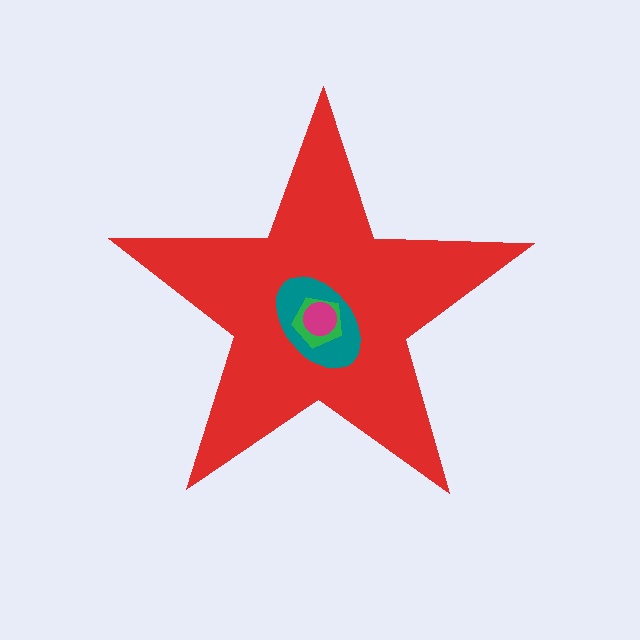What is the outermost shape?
The red star.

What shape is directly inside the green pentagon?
The magenta circle.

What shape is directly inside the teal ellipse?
The green pentagon.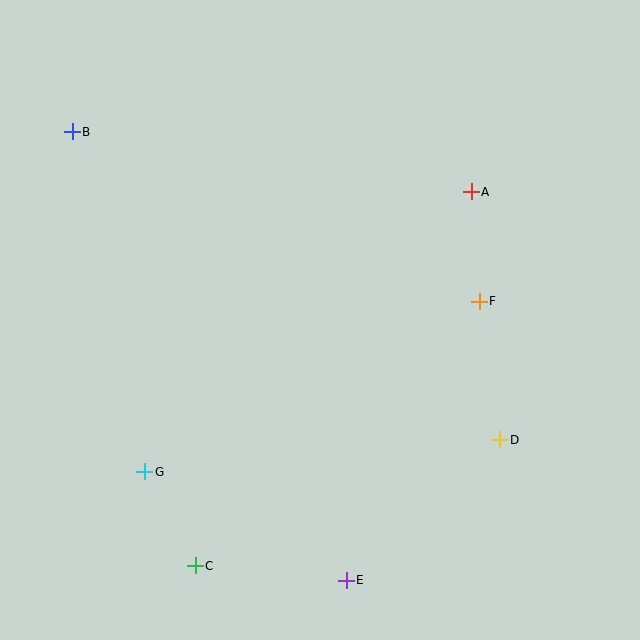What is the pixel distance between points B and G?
The distance between B and G is 348 pixels.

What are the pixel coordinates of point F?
Point F is at (479, 301).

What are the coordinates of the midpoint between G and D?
The midpoint between G and D is at (322, 456).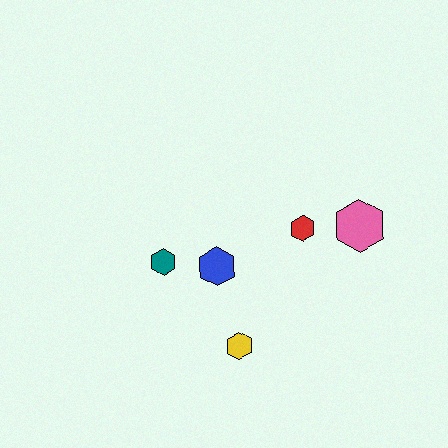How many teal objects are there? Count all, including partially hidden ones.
There is 1 teal object.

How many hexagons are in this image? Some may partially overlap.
There are 5 hexagons.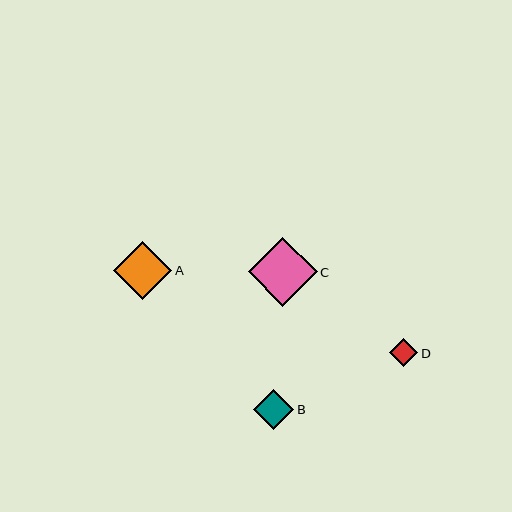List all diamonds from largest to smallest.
From largest to smallest: C, A, B, D.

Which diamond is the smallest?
Diamond D is the smallest with a size of approximately 29 pixels.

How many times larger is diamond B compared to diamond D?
Diamond B is approximately 1.4 times the size of diamond D.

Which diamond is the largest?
Diamond C is the largest with a size of approximately 69 pixels.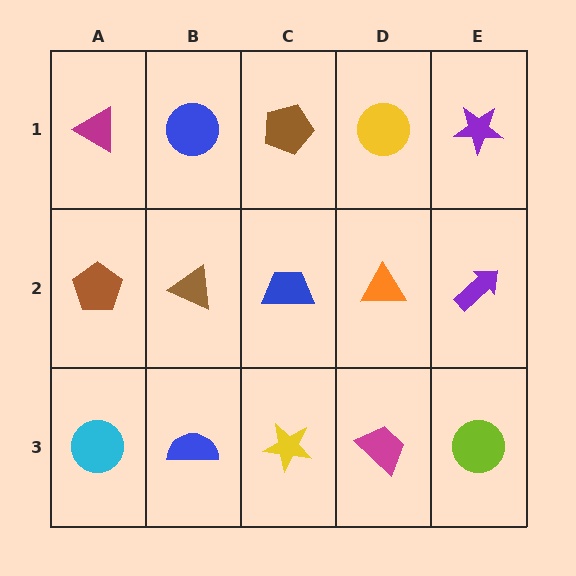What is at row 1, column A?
A magenta triangle.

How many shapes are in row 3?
5 shapes.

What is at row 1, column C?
A brown pentagon.